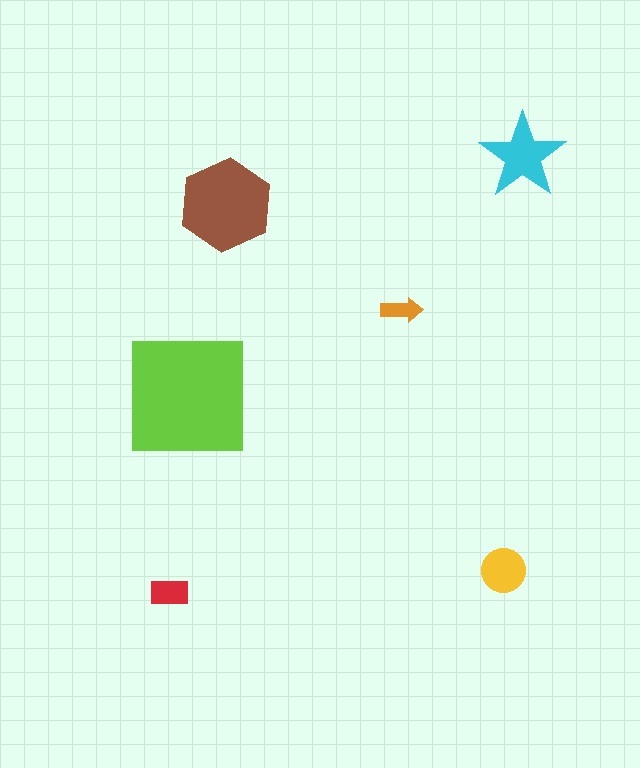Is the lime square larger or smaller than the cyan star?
Larger.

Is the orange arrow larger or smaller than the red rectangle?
Smaller.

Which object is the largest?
The lime square.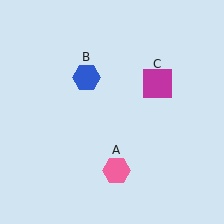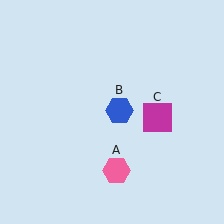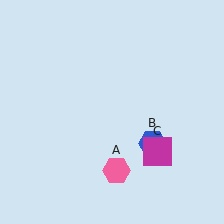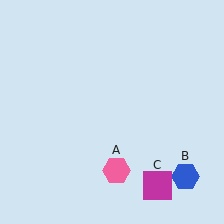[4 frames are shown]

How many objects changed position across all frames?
2 objects changed position: blue hexagon (object B), magenta square (object C).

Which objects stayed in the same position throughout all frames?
Pink hexagon (object A) remained stationary.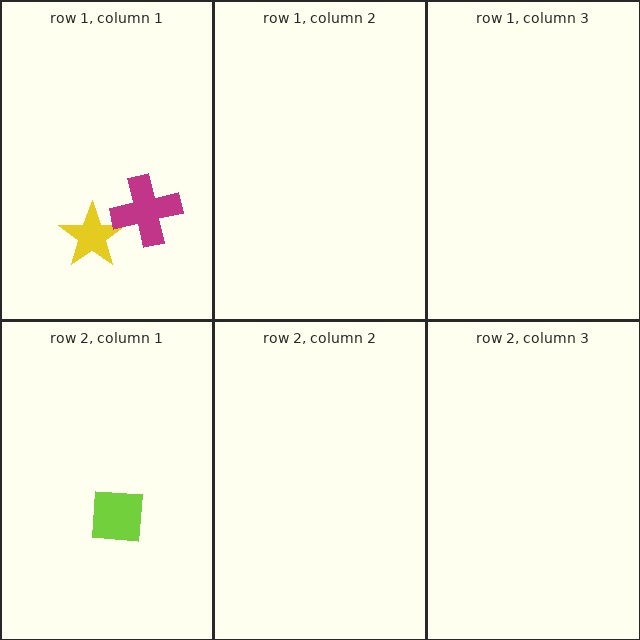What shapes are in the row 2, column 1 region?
The lime square.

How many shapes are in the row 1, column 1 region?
2.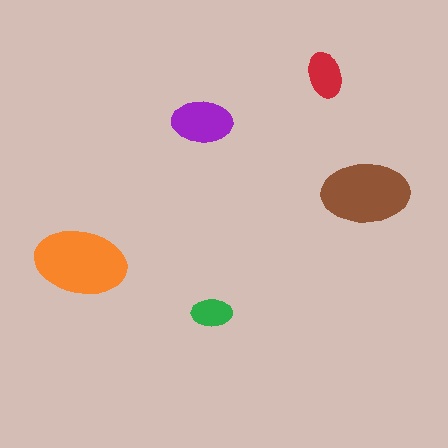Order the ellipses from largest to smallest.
the orange one, the brown one, the purple one, the red one, the green one.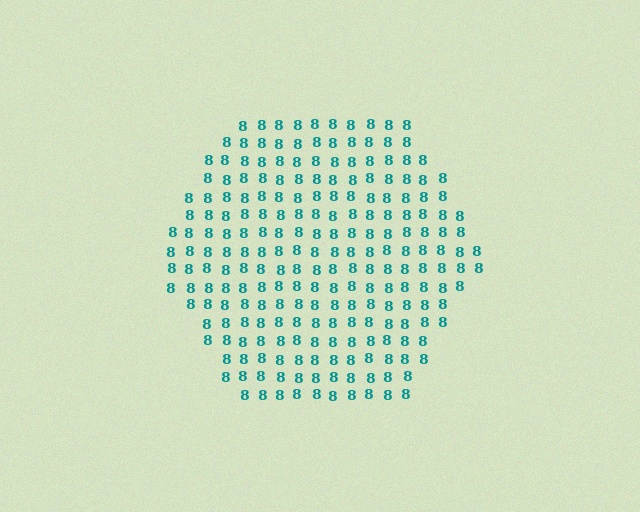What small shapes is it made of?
It is made of small digit 8's.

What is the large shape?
The large shape is a hexagon.